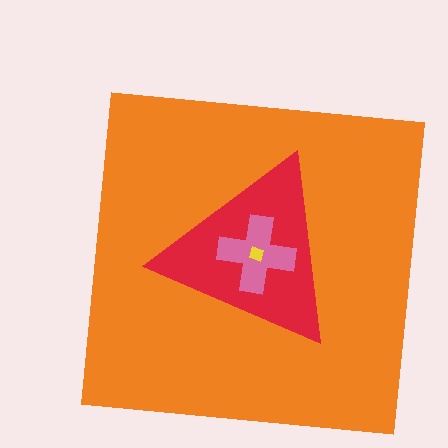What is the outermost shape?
The orange square.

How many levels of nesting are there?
4.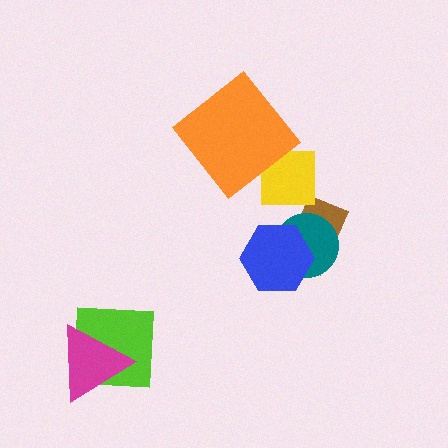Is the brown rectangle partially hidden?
Yes, it is partially covered by another shape.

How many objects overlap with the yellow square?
0 objects overlap with the yellow square.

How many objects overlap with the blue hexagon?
2 objects overlap with the blue hexagon.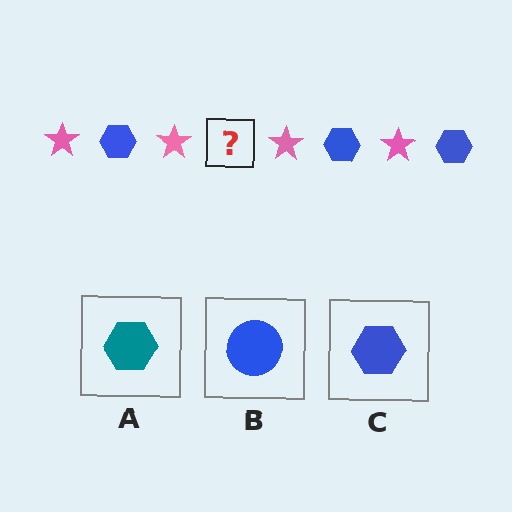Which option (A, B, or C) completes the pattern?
C.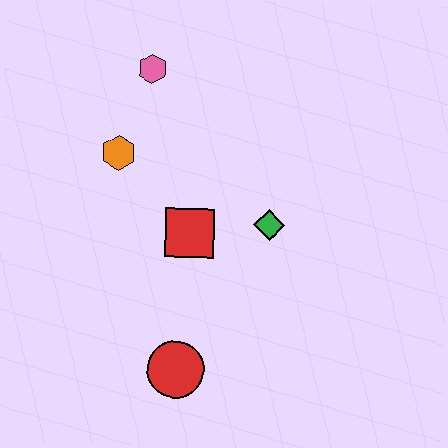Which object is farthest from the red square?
The pink hexagon is farthest from the red square.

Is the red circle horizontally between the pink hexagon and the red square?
Yes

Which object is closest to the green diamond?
The red square is closest to the green diamond.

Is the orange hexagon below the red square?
No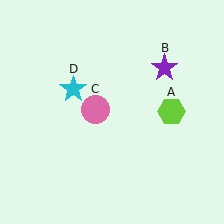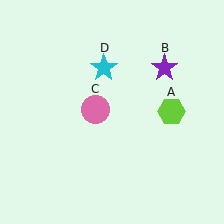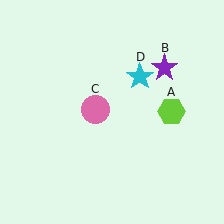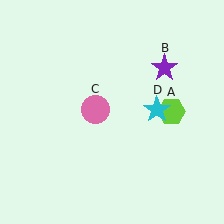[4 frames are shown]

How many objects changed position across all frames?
1 object changed position: cyan star (object D).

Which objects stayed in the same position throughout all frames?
Lime hexagon (object A) and purple star (object B) and pink circle (object C) remained stationary.